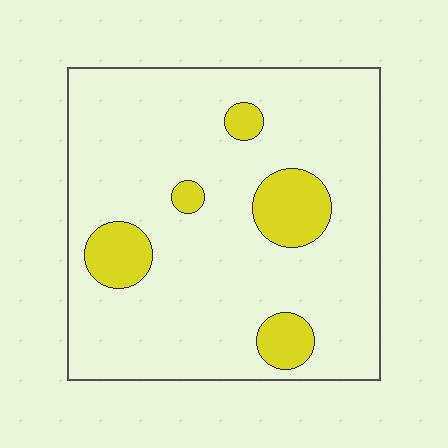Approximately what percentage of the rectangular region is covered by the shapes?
Approximately 15%.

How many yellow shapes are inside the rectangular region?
5.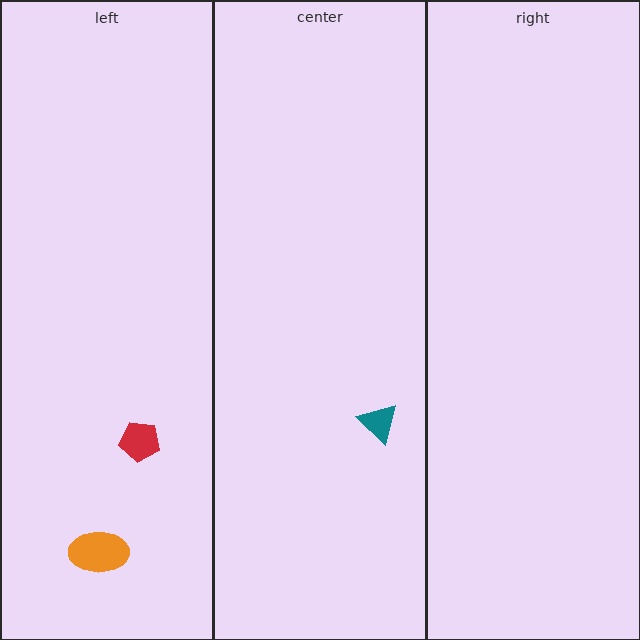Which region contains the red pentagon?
The left region.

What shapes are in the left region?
The orange ellipse, the red pentagon.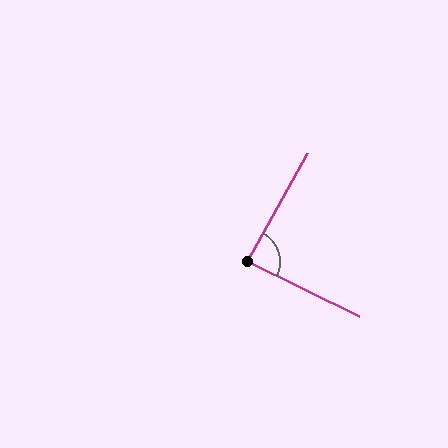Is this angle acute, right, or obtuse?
It is approximately a right angle.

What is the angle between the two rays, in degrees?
Approximately 87 degrees.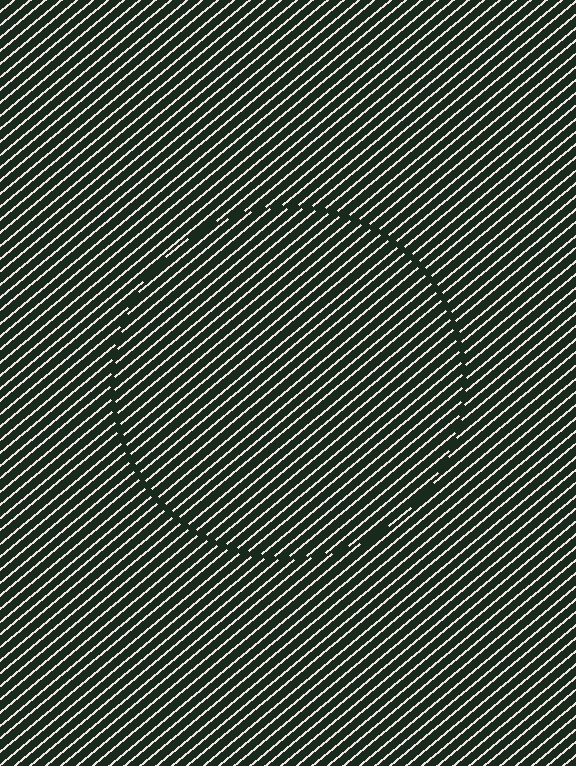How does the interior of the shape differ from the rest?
The interior of the shape contains the same grating, shifted by half a period — the contour is defined by the phase discontinuity where line-ends from the inner and outer gratings abut.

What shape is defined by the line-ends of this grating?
An illusory circle. The interior of the shape contains the same grating, shifted by half a period — the contour is defined by the phase discontinuity where line-ends from the inner and outer gratings abut.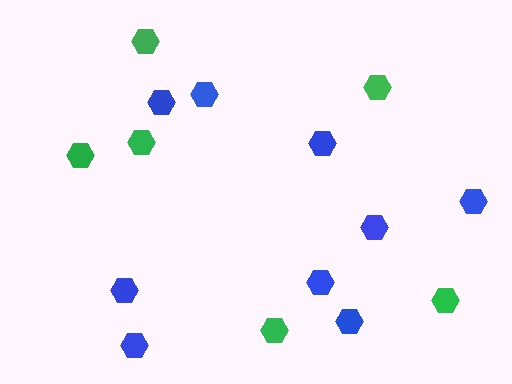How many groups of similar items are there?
There are 2 groups: one group of blue hexagons (9) and one group of green hexagons (6).